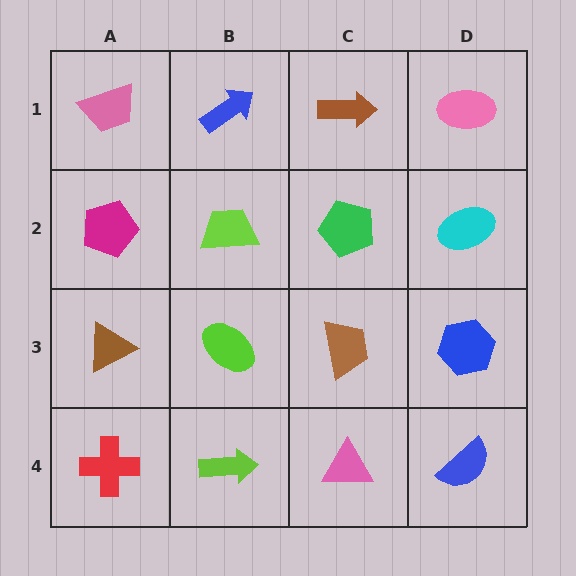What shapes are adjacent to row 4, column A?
A brown triangle (row 3, column A), a lime arrow (row 4, column B).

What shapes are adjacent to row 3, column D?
A cyan ellipse (row 2, column D), a blue semicircle (row 4, column D), a brown trapezoid (row 3, column C).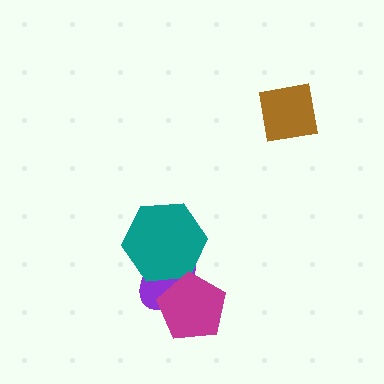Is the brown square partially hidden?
No, no other shape covers it.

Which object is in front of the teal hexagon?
The magenta pentagon is in front of the teal hexagon.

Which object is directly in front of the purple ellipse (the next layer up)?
The teal hexagon is directly in front of the purple ellipse.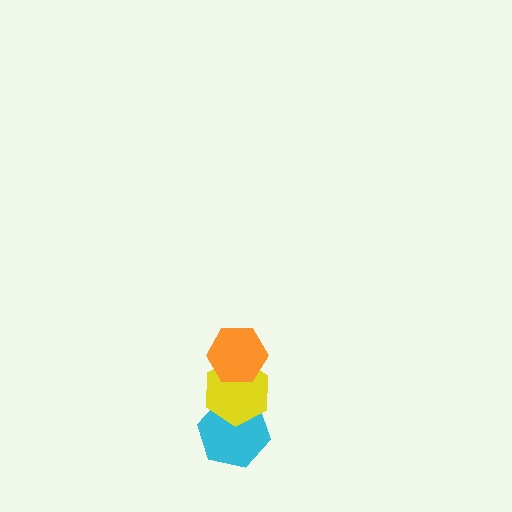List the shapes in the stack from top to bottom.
From top to bottom: the orange hexagon, the yellow hexagon, the cyan hexagon.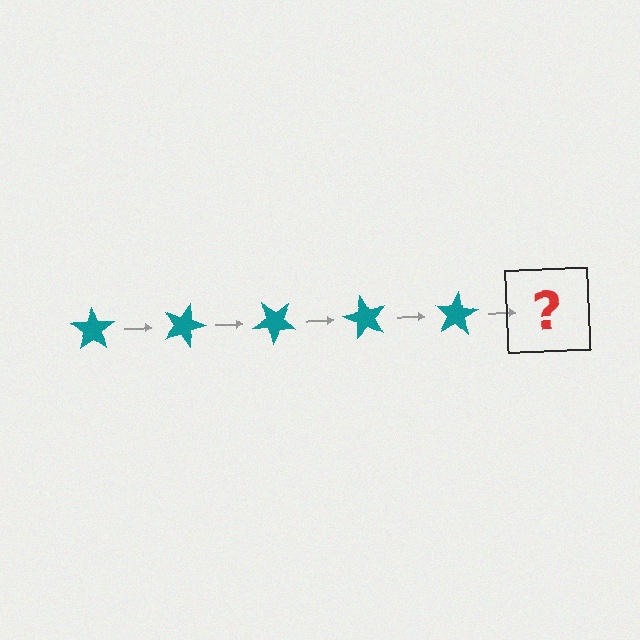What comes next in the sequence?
The next element should be a teal star rotated 100 degrees.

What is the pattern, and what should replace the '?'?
The pattern is that the star rotates 20 degrees each step. The '?' should be a teal star rotated 100 degrees.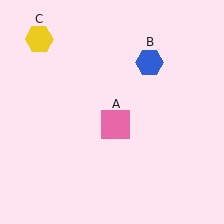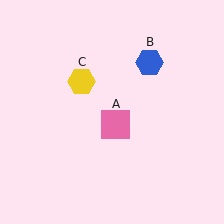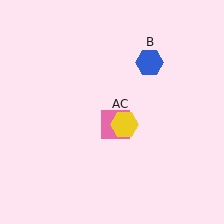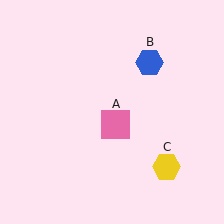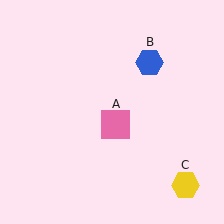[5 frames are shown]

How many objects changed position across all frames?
1 object changed position: yellow hexagon (object C).